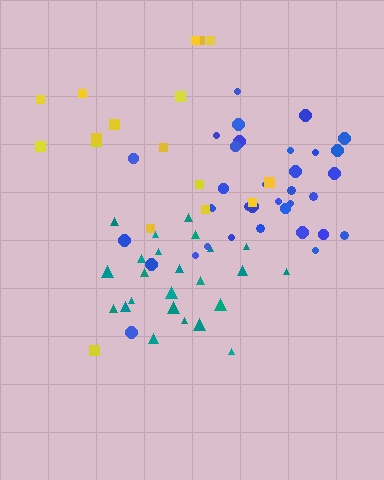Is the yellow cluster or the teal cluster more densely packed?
Teal.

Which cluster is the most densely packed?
Teal.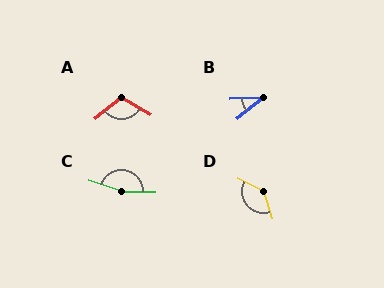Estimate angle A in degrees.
Approximately 109 degrees.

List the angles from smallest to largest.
B (36°), A (109°), D (134°), C (164°).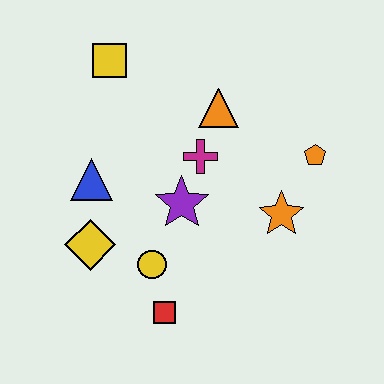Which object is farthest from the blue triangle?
The orange pentagon is farthest from the blue triangle.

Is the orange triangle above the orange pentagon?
Yes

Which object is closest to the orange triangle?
The magenta cross is closest to the orange triangle.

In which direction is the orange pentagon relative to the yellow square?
The orange pentagon is to the right of the yellow square.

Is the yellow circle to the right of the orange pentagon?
No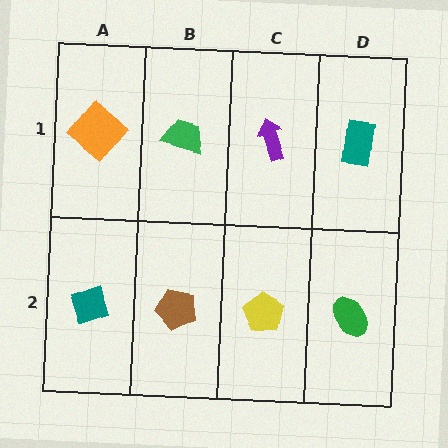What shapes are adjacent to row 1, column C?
A yellow pentagon (row 2, column C), a green trapezoid (row 1, column B), a teal rectangle (row 1, column D).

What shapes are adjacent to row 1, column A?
A teal diamond (row 2, column A), a green trapezoid (row 1, column B).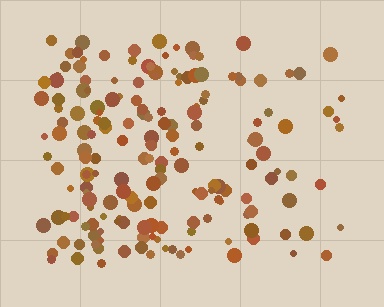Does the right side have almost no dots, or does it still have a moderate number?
Still a moderate number, just noticeably fewer than the left.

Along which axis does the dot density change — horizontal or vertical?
Horizontal.